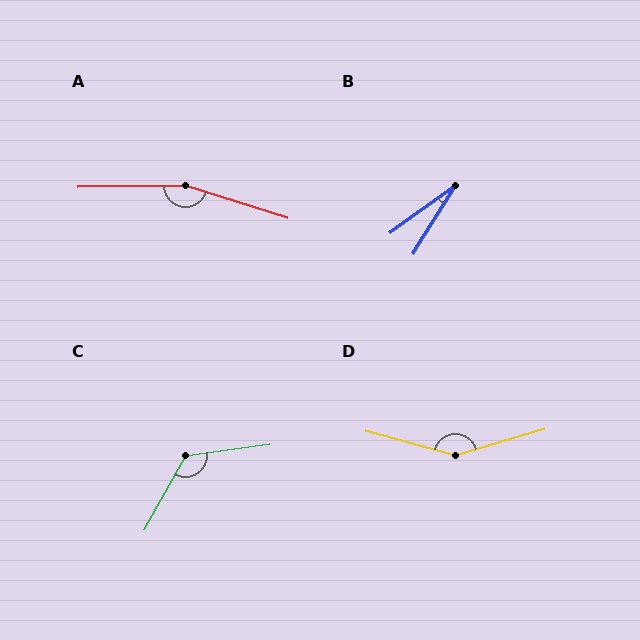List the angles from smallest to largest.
B (22°), C (127°), D (148°), A (162°).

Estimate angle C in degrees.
Approximately 127 degrees.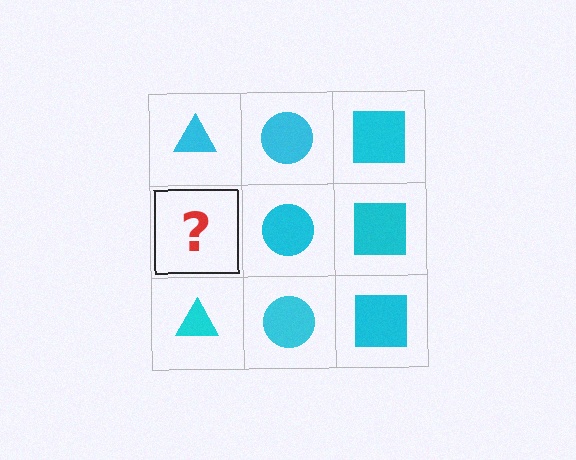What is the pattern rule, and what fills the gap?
The rule is that each column has a consistent shape. The gap should be filled with a cyan triangle.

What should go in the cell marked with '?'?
The missing cell should contain a cyan triangle.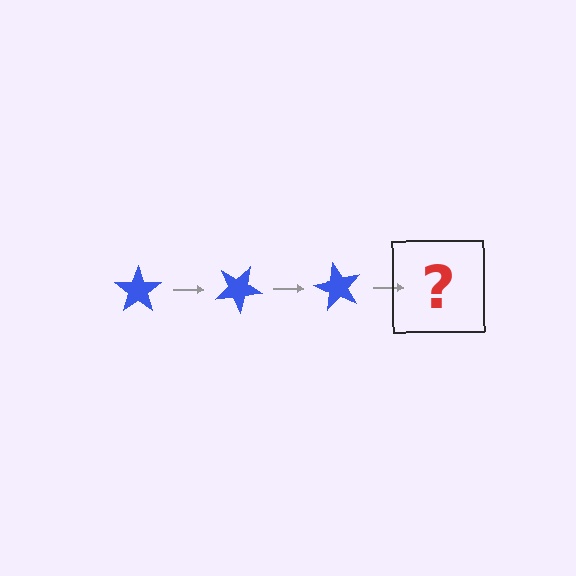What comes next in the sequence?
The next element should be a blue star rotated 90 degrees.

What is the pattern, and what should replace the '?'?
The pattern is that the star rotates 30 degrees each step. The '?' should be a blue star rotated 90 degrees.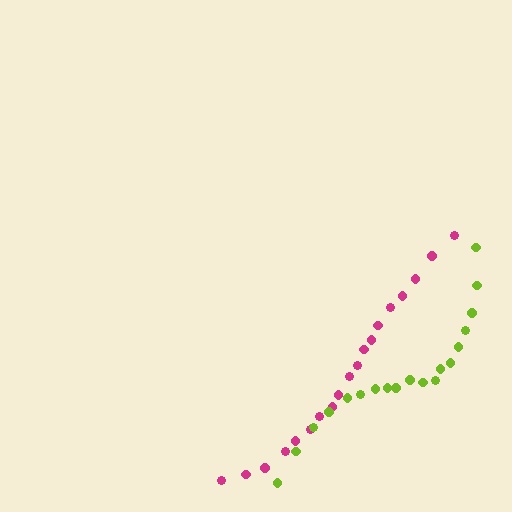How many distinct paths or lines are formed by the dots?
There are 2 distinct paths.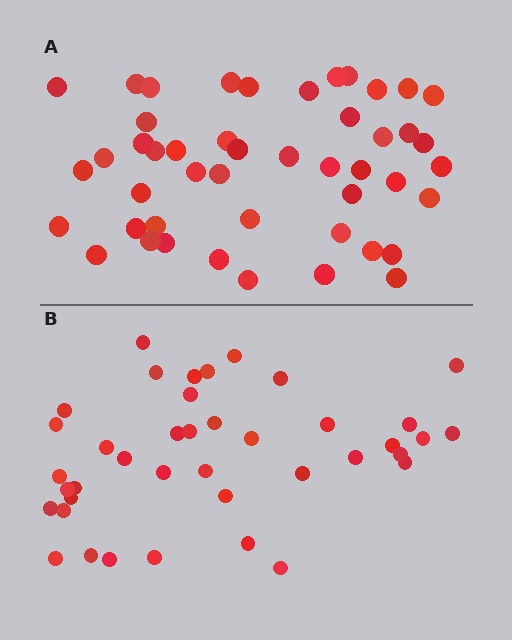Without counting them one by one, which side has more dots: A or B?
Region A (the top region) has more dots.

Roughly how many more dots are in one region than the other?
Region A has roughly 8 or so more dots than region B.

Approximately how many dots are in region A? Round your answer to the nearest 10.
About 50 dots. (The exact count is 47, which rounds to 50.)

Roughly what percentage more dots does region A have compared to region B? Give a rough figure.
About 20% more.